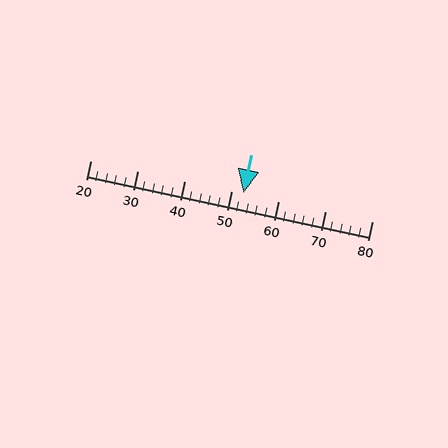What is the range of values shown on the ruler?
The ruler shows values from 20 to 80.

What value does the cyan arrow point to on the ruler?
The cyan arrow points to approximately 53.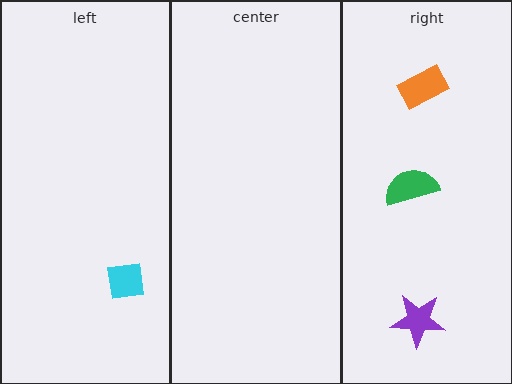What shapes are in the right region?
The purple star, the orange rectangle, the green semicircle.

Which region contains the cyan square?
The left region.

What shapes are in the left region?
The cyan square.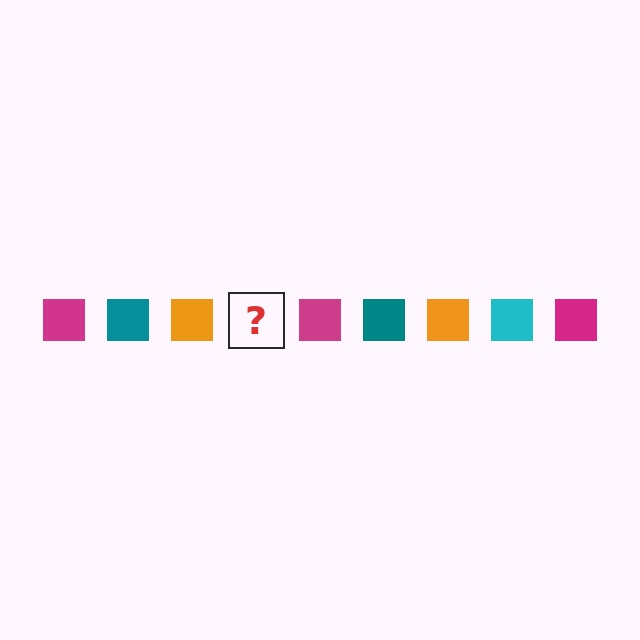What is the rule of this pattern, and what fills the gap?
The rule is that the pattern cycles through magenta, teal, orange, cyan squares. The gap should be filled with a cyan square.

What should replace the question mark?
The question mark should be replaced with a cyan square.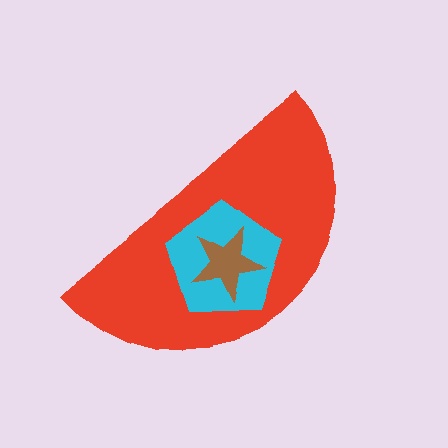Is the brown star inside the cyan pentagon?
Yes.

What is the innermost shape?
The brown star.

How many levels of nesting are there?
3.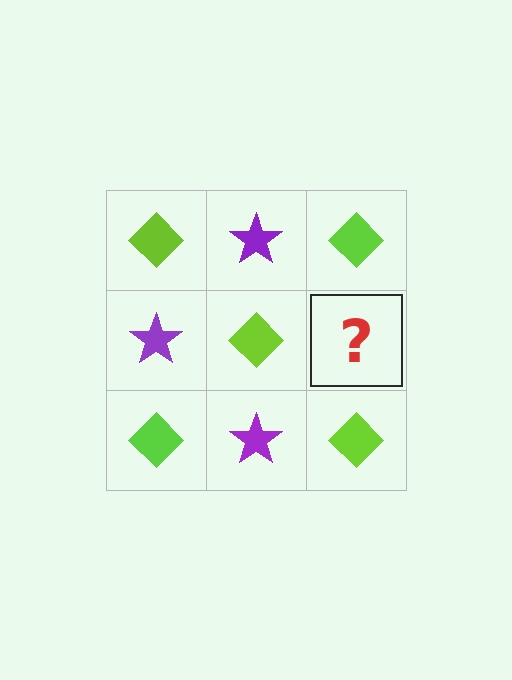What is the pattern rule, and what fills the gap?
The rule is that it alternates lime diamond and purple star in a checkerboard pattern. The gap should be filled with a purple star.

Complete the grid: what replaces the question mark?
The question mark should be replaced with a purple star.